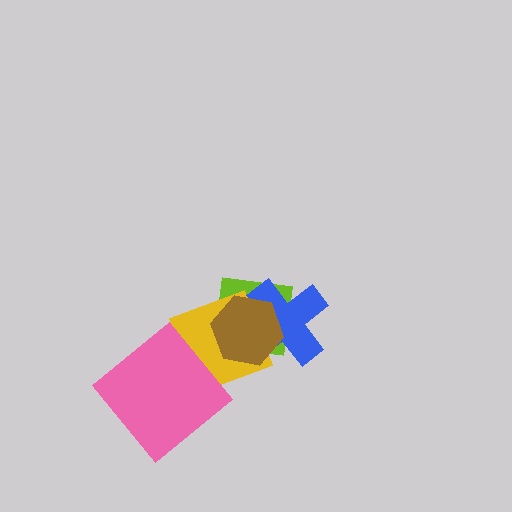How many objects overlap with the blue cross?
3 objects overlap with the blue cross.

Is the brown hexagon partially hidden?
No, no other shape covers it.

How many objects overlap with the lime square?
3 objects overlap with the lime square.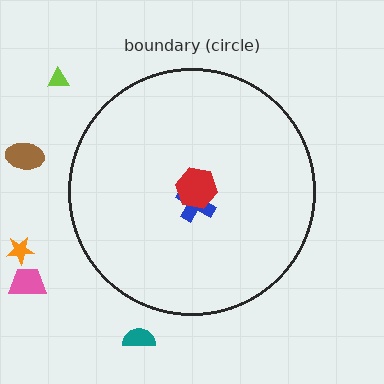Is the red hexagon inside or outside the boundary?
Inside.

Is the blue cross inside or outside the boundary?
Inside.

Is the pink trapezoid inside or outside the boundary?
Outside.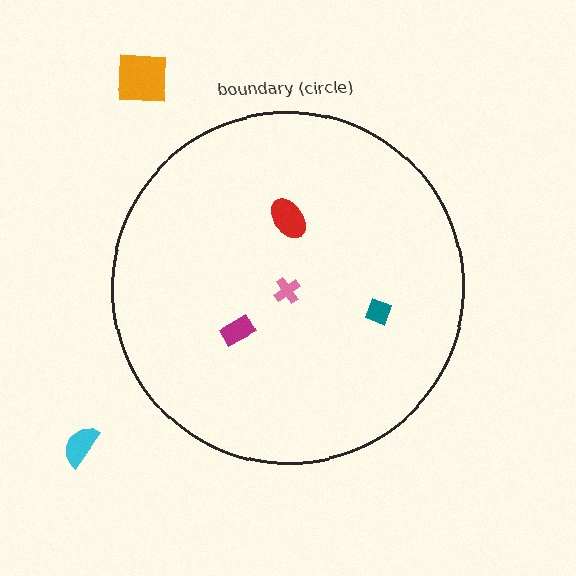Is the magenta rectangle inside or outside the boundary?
Inside.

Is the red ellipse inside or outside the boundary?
Inside.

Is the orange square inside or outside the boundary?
Outside.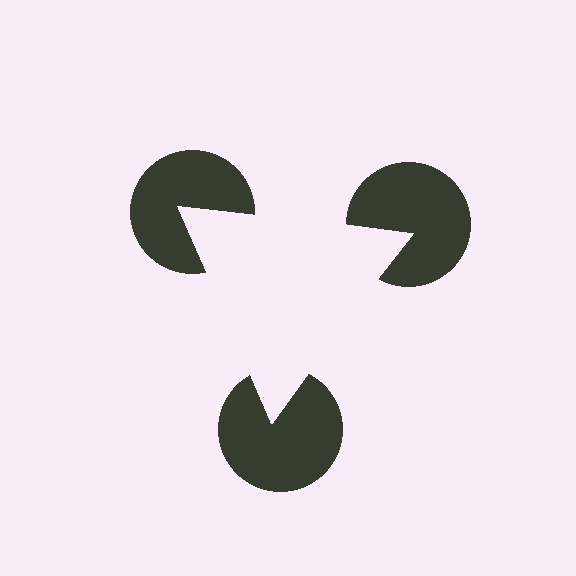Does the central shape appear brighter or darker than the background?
It typically appears slightly brighter than the background, even though no actual brightness change is drawn.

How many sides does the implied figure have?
3 sides.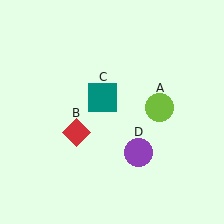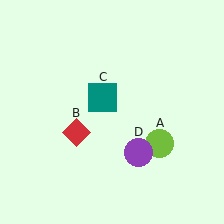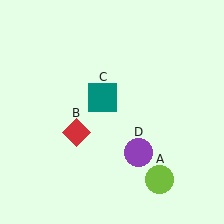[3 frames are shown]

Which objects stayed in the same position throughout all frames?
Red diamond (object B) and teal square (object C) and purple circle (object D) remained stationary.